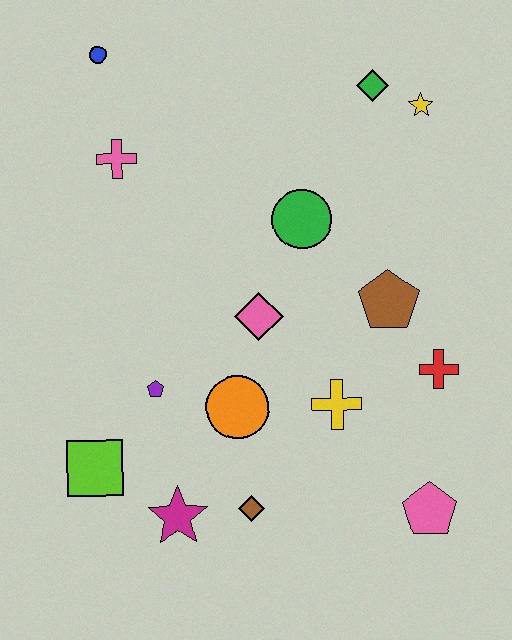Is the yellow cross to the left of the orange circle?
No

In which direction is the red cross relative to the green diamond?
The red cross is below the green diamond.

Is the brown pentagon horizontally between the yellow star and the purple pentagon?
Yes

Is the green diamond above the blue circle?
No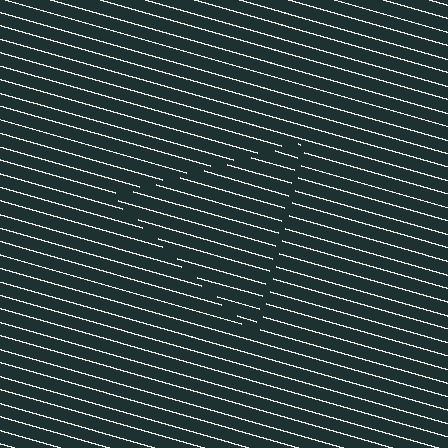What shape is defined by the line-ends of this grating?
An illusory triangle. The interior of the shape contains the same grating, shifted by half a period — the contour is defined by the phase discontinuity where line-ends from the inner and outer gratings abut.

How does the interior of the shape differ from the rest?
The interior of the shape contains the same grating, shifted by half a period — the contour is defined by the phase discontinuity where line-ends from the inner and outer gratings abut.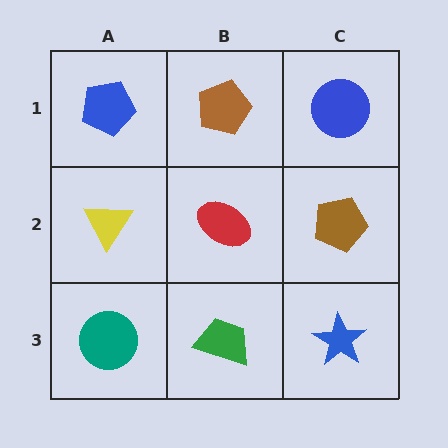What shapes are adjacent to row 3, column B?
A red ellipse (row 2, column B), a teal circle (row 3, column A), a blue star (row 3, column C).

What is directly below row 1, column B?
A red ellipse.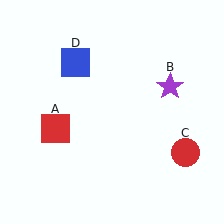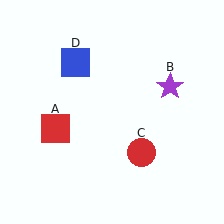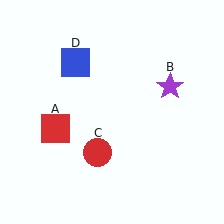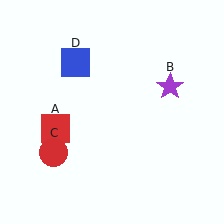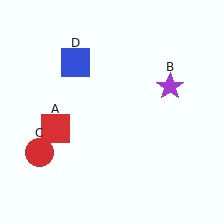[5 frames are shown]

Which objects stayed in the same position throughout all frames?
Red square (object A) and purple star (object B) and blue square (object D) remained stationary.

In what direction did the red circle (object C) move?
The red circle (object C) moved left.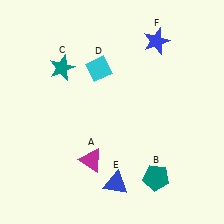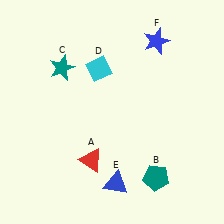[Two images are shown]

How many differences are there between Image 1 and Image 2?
There is 1 difference between the two images.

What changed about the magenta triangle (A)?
In Image 1, A is magenta. In Image 2, it changed to red.